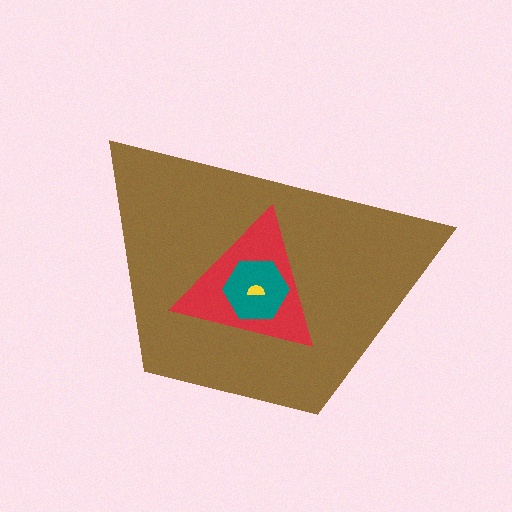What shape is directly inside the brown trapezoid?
The red triangle.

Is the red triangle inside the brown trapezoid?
Yes.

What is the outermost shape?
The brown trapezoid.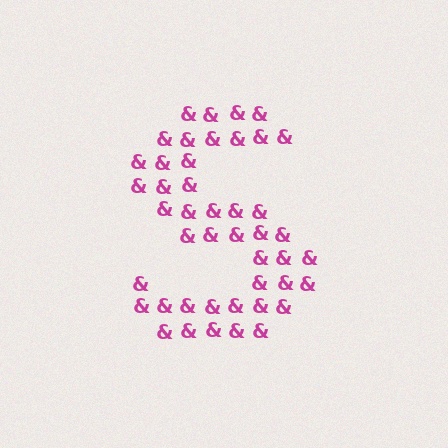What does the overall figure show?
The overall figure shows the letter S.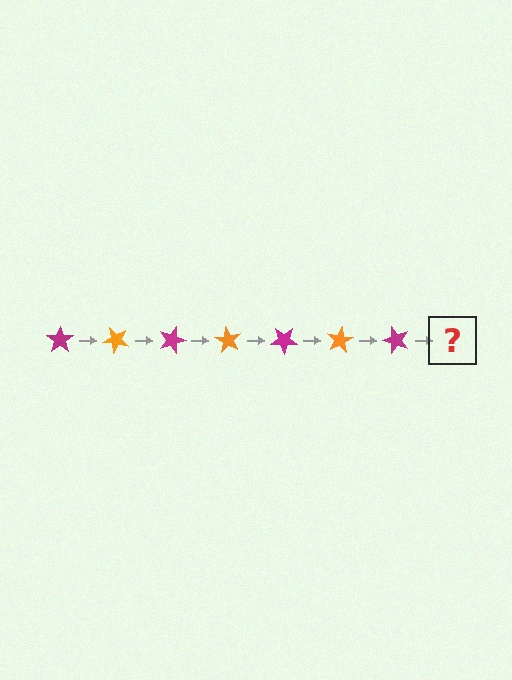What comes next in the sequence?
The next element should be an orange star, rotated 315 degrees from the start.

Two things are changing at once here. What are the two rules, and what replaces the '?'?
The two rules are that it rotates 45 degrees each step and the color cycles through magenta and orange. The '?' should be an orange star, rotated 315 degrees from the start.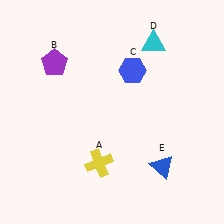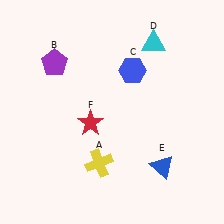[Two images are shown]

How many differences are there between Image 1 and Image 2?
There is 1 difference between the two images.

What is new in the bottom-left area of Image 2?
A red star (F) was added in the bottom-left area of Image 2.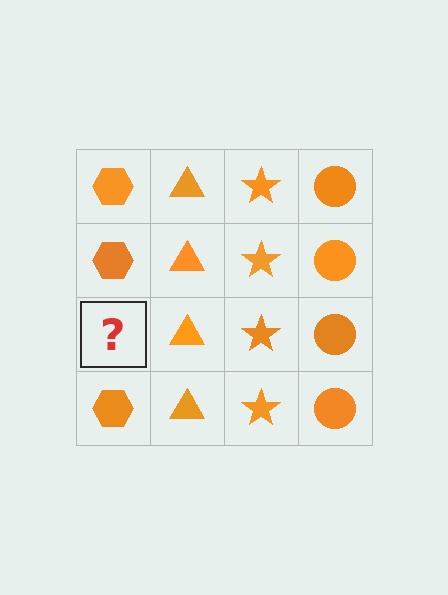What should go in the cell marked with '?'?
The missing cell should contain an orange hexagon.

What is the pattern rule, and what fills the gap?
The rule is that each column has a consistent shape. The gap should be filled with an orange hexagon.